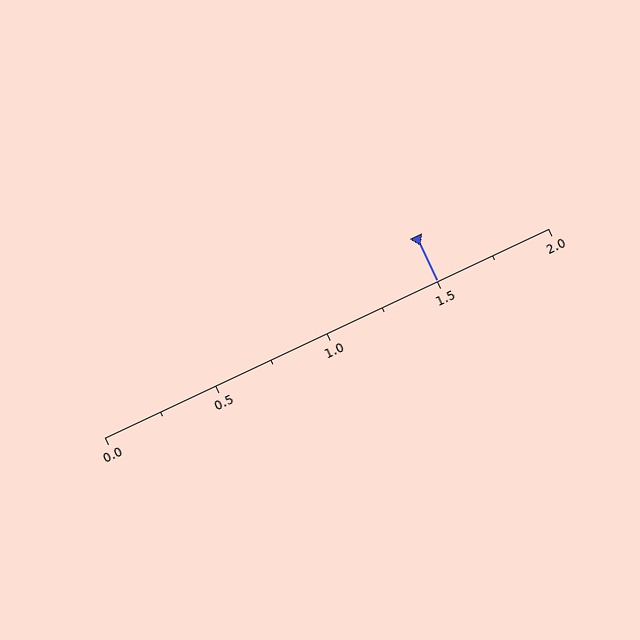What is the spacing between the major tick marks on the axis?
The major ticks are spaced 0.5 apart.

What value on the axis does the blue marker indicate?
The marker indicates approximately 1.5.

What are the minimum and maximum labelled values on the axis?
The axis runs from 0.0 to 2.0.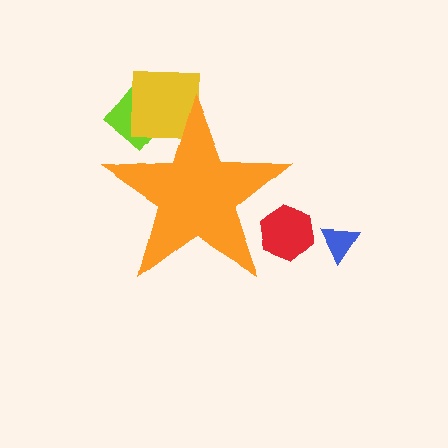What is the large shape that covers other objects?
An orange star.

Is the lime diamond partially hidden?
Yes, the lime diamond is partially hidden behind the orange star.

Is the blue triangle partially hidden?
No, the blue triangle is fully visible.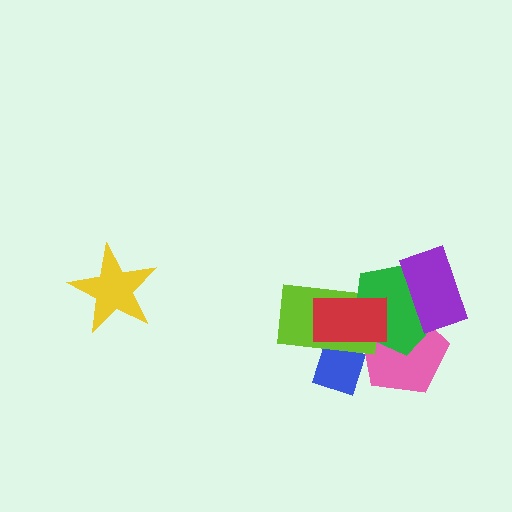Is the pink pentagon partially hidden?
Yes, it is partially covered by another shape.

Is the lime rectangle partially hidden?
Yes, it is partially covered by another shape.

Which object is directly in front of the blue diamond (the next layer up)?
The pink pentagon is directly in front of the blue diamond.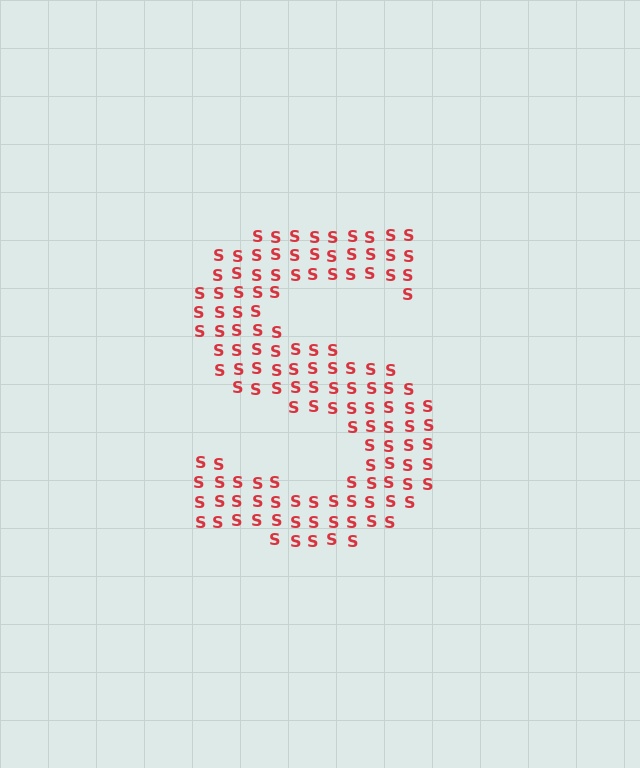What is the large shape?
The large shape is the letter S.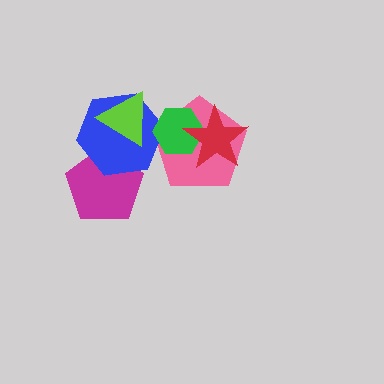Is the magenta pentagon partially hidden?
Yes, it is partially covered by another shape.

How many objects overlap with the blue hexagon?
4 objects overlap with the blue hexagon.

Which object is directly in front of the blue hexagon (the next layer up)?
The green hexagon is directly in front of the blue hexagon.